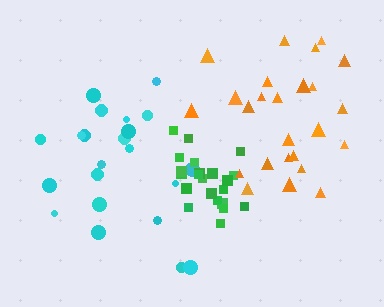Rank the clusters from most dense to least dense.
green, cyan, orange.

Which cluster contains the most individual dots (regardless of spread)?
Orange (25).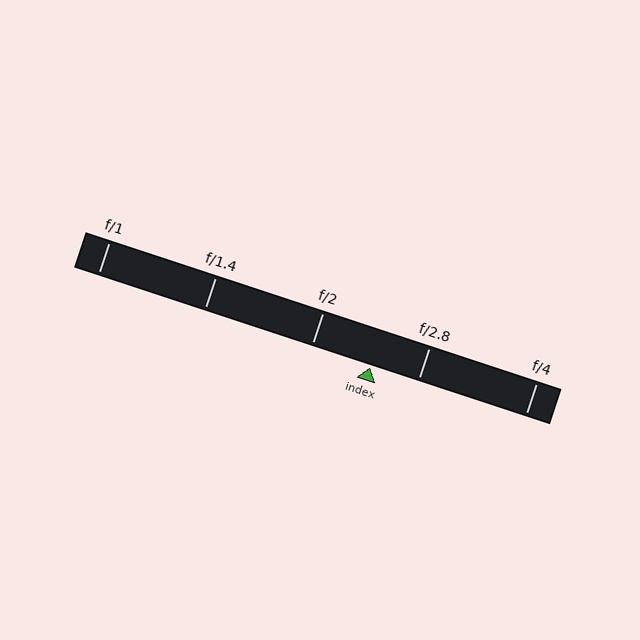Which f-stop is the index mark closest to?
The index mark is closest to f/2.8.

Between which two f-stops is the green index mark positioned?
The index mark is between f/2 and f/2.8.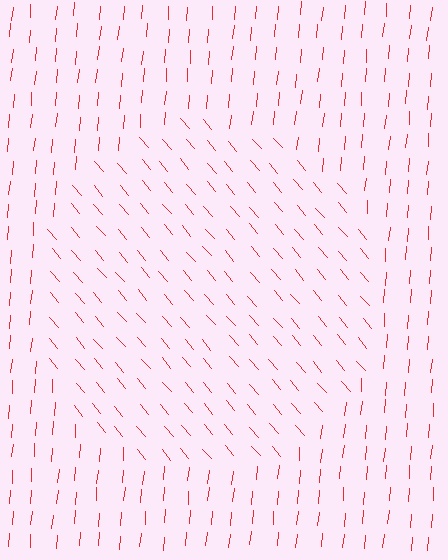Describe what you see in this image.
The image is filled with small red line segments. A circle region in the image has lines oriented differently from the surrounding lines, creating a visible texture boundary.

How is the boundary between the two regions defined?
The boundary is defined purely by a change in line orientation (approximately 45 degrees difference). All lines are the same color and thickness.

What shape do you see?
I see a circle.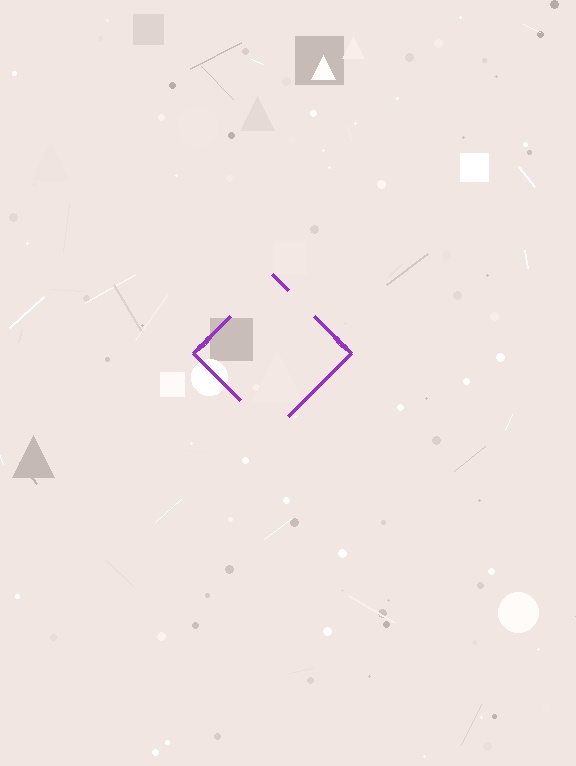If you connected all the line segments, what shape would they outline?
They would outline a diamond.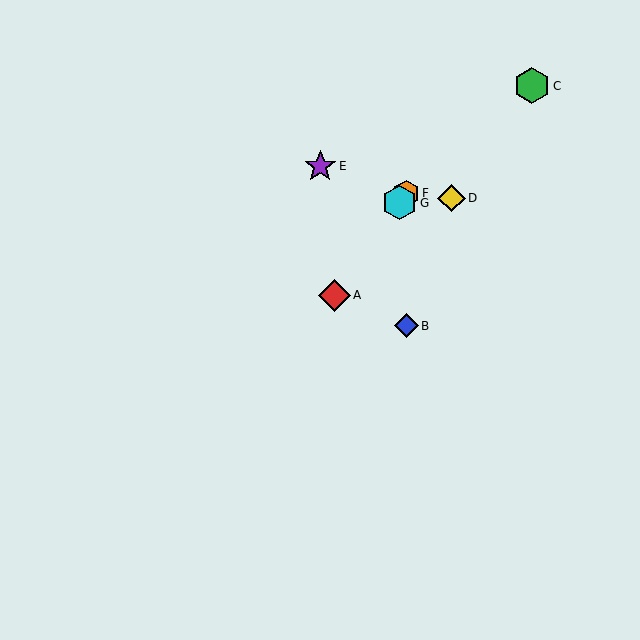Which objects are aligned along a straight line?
Objects A, F, G are aligned along a straight line.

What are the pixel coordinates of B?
Object B is at (406, 326).